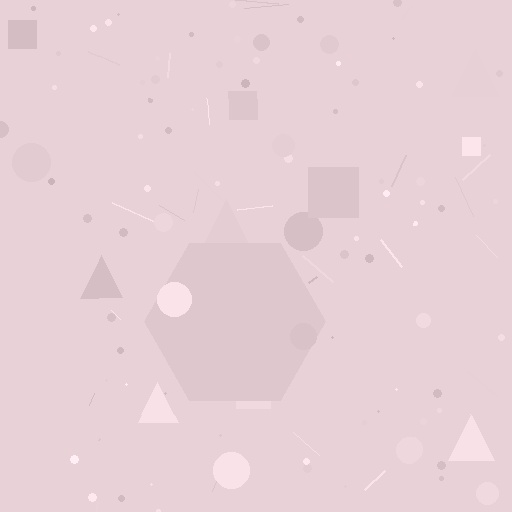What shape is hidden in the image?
A hexagon is hidden in the image.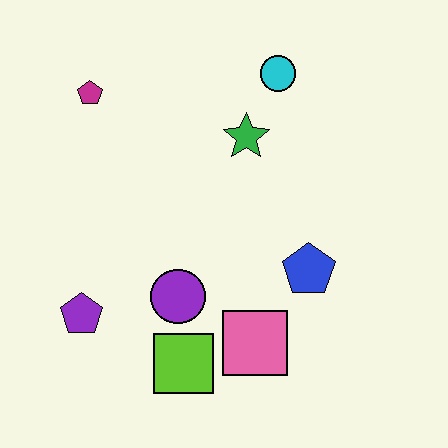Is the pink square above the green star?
No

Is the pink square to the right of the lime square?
Yes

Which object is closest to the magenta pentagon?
The green star is closest to the magenta pentagon.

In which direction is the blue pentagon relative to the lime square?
The blue pentagon is to the right of the lime square.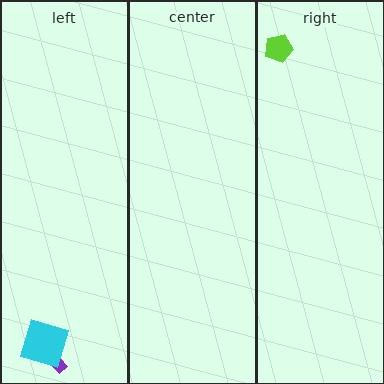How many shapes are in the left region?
2.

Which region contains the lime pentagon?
The right region.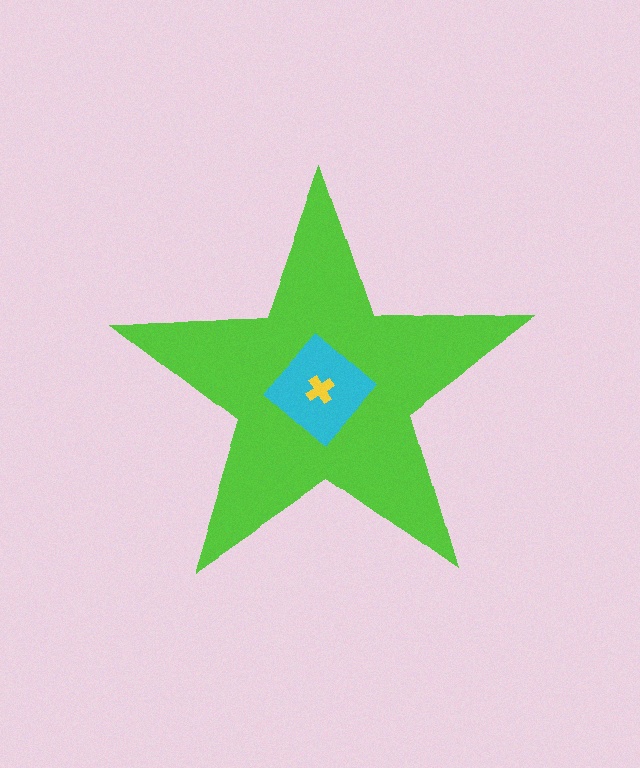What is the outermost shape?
The lime star.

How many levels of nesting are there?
3.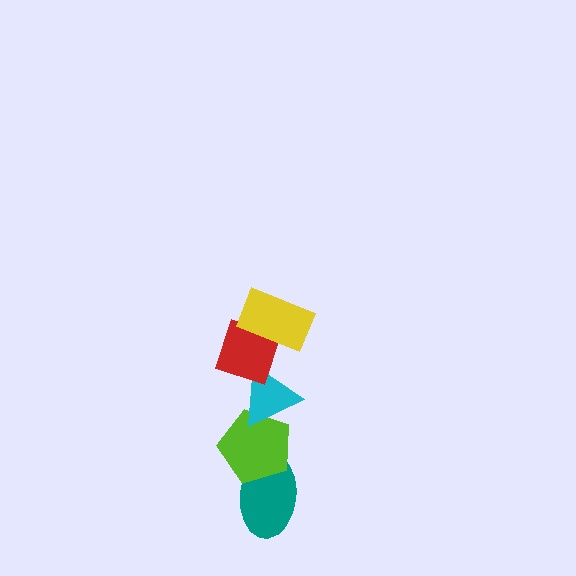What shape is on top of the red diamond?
The yellow rectangle is on top of the red diamond.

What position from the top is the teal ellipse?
The teal ellipse is 5th from the top.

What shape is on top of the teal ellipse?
The lime pentagon is on top of the teal ellipse.